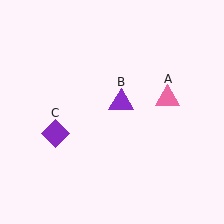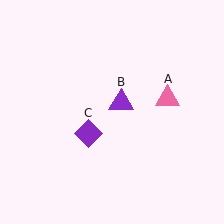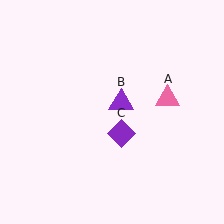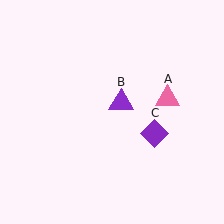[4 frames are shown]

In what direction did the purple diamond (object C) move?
The purple diamond (object C) moved right.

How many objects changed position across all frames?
1 object changed position: purple diamond (object C).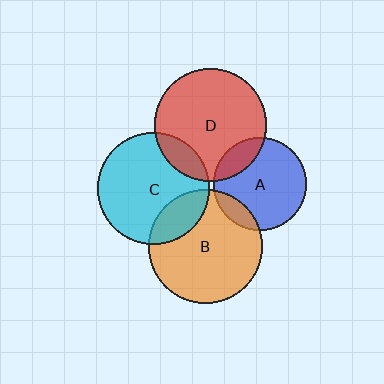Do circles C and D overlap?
Yes.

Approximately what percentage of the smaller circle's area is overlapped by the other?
Approximately 15%.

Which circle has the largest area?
Circle B (orange).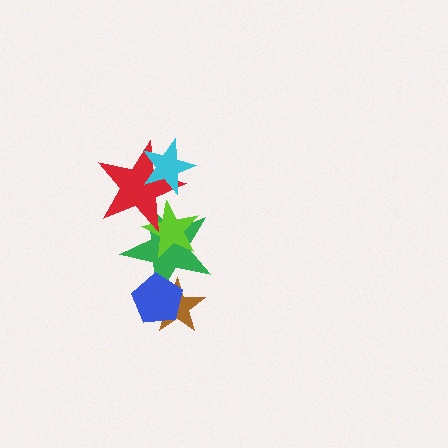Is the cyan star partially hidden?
No, no other shape covers it.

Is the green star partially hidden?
Yes, it is partially covered by another shape.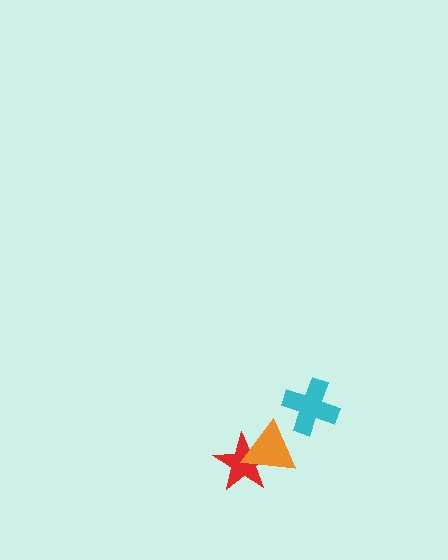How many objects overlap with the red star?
1 object overlaps with the red star.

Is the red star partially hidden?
Yes, it is partially covered by another shape.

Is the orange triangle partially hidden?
No, no other shape covers it.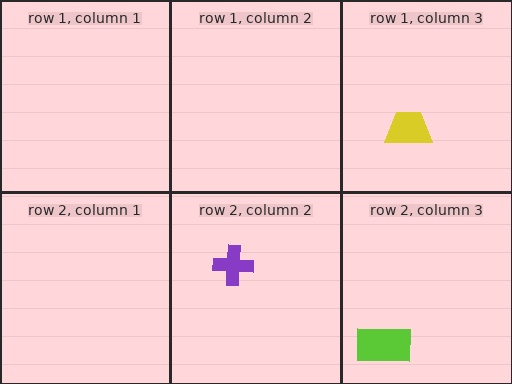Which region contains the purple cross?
The row 2, column 2 region.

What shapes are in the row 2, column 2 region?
The purple cross.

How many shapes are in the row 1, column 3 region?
1.